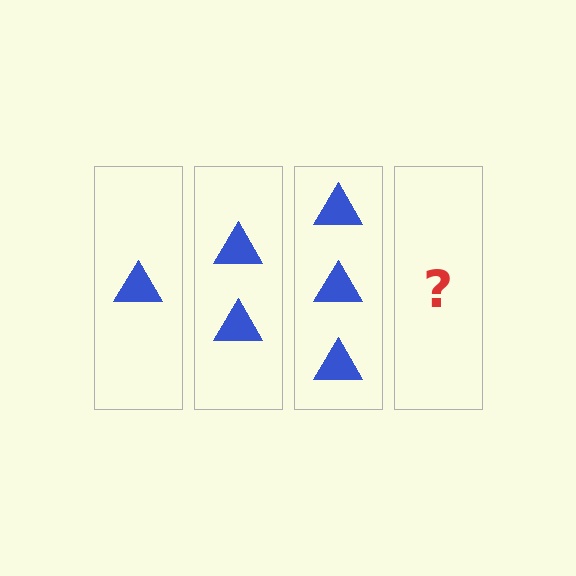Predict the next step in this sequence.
The next step is 4 triangles.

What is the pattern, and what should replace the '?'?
The pattern is that each step adds one more triangle. The '?' should be 4 triangles.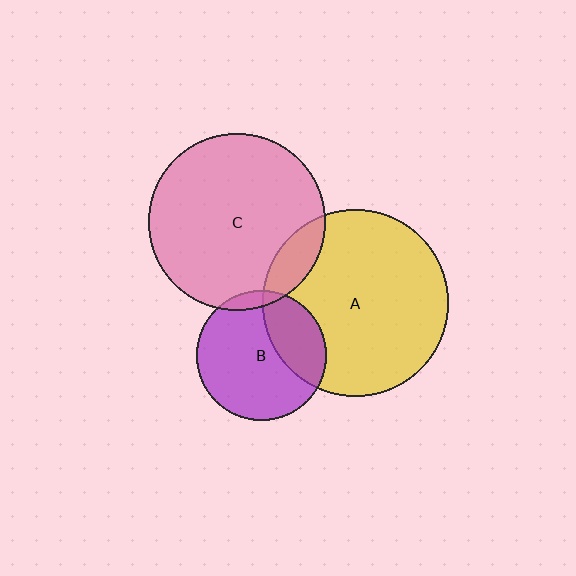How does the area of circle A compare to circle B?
Approximately 2.0 times.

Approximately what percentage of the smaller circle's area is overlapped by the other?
Approximately 5%.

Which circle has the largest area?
Circle A (yellow).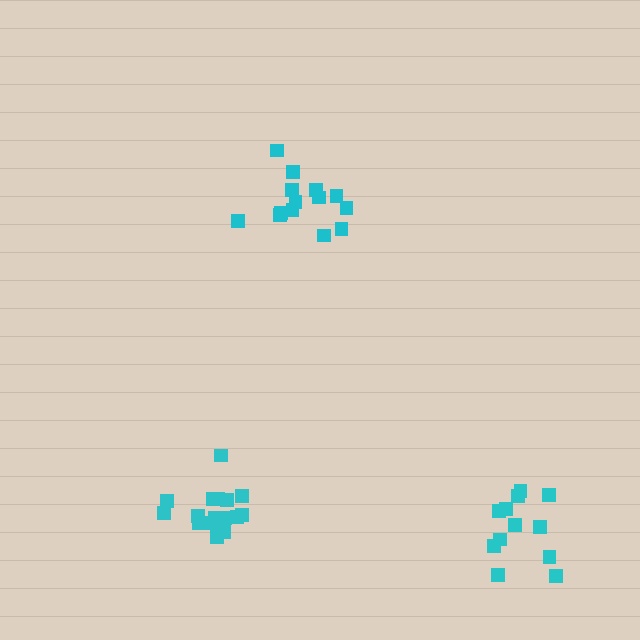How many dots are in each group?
Group 1: 16 dots, Group 2: 14 dots, Group 3: 12 dots (42 total).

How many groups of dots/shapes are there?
There are 3 groups.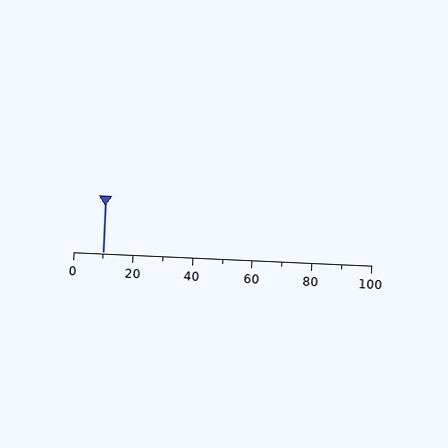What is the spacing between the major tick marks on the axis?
The major ticks are spaced 20 apart.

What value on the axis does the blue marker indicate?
The marker indicates approximately 10.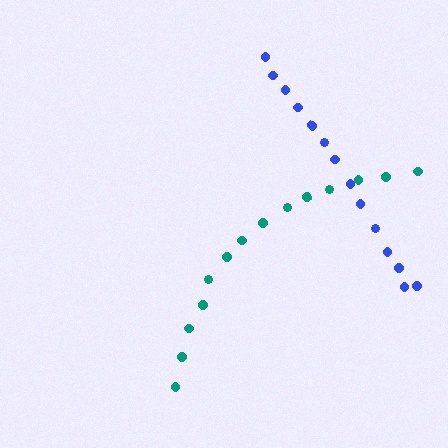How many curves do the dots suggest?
There are 2 distinct paths.